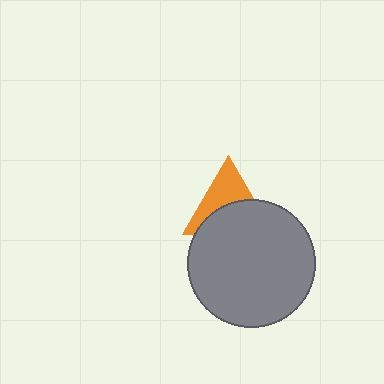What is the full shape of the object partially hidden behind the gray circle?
The partially hidden object is an orange triangle.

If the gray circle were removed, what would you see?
You would see the complete orange triangle.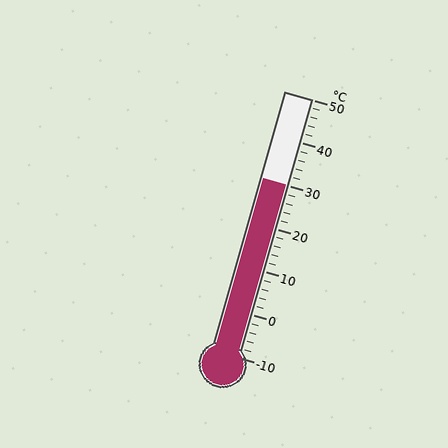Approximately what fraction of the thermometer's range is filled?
The thermometer is filled to approximately 65% of its range.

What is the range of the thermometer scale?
The thermometer scale ranges from -10°C to 50°C.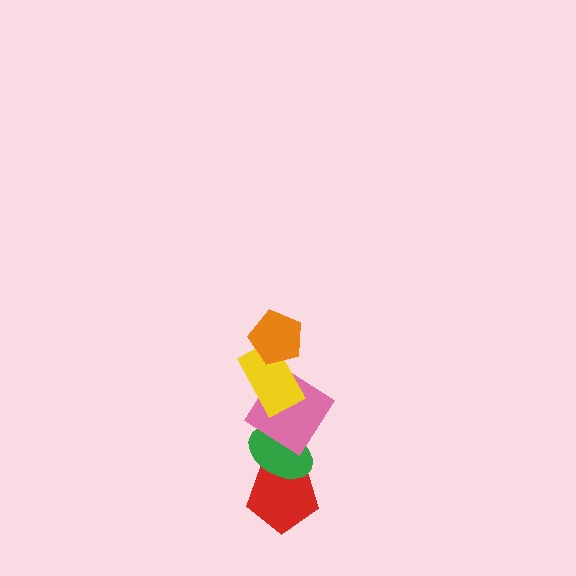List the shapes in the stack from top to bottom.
From top to bottom: the orange pentagon, the yellow rectangle, the pink diamond, the green ellipse, the red pentagon.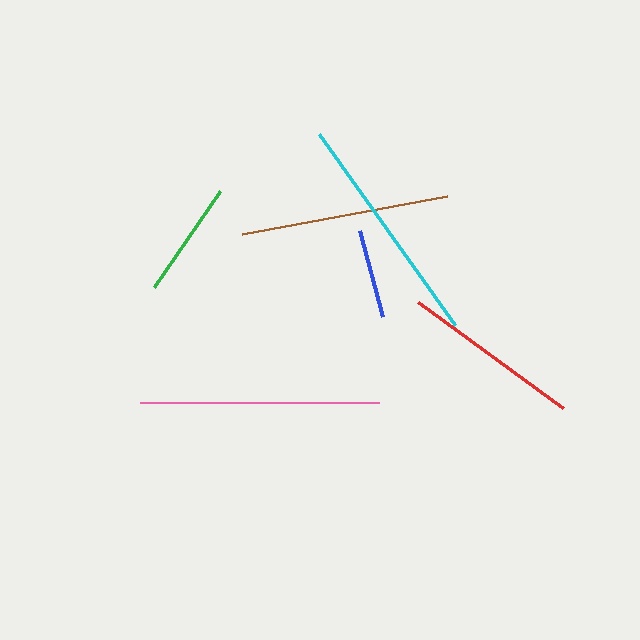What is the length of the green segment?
The green segment is approximately 117 pixels long.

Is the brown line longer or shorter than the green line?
The brown line is longer than the green line.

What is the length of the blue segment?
The blue segment is approximately 89 pixels long.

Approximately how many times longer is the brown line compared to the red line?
The brown line is approximately 1.2 times the length of the red line.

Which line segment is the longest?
The pink line is the longest at approximately 239 pixels.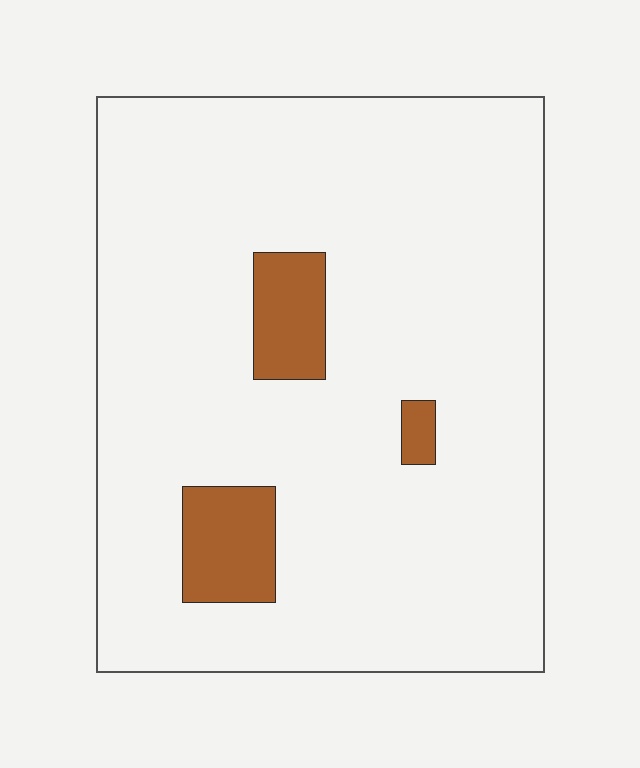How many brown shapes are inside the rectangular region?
3.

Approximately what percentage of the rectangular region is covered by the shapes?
Approximately 10%.